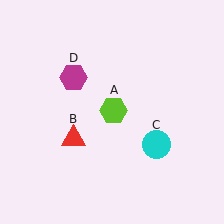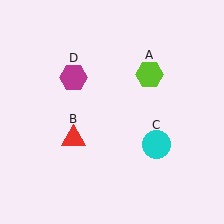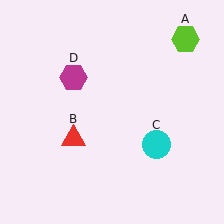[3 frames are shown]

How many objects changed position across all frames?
1 object changed position: lime hexagon (object A).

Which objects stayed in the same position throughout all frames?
Red triangle (object B) and cyan circle (object C) and magenta hexagon (object D) remained stationary.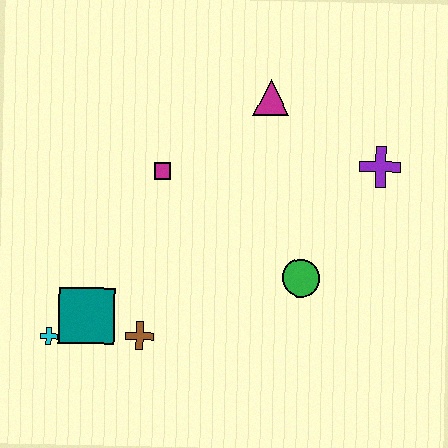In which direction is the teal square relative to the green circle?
The teal square is to the left of the green circle.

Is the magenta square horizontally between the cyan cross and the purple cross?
Yes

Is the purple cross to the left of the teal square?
No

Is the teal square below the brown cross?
No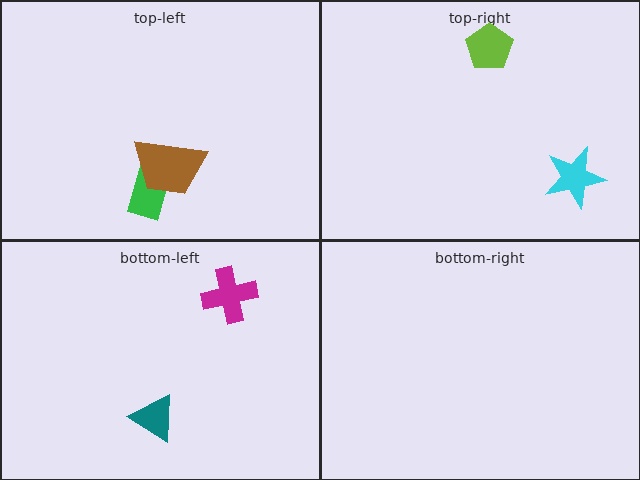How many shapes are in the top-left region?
2.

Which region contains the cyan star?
The top-right region.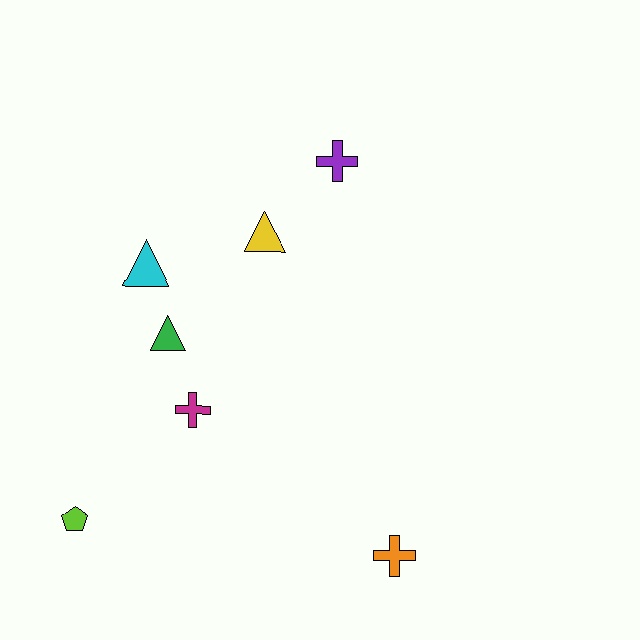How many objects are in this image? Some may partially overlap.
There are 7 objects.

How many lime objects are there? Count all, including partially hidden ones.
There is 1 lime object.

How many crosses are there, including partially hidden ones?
There are 3 crosses.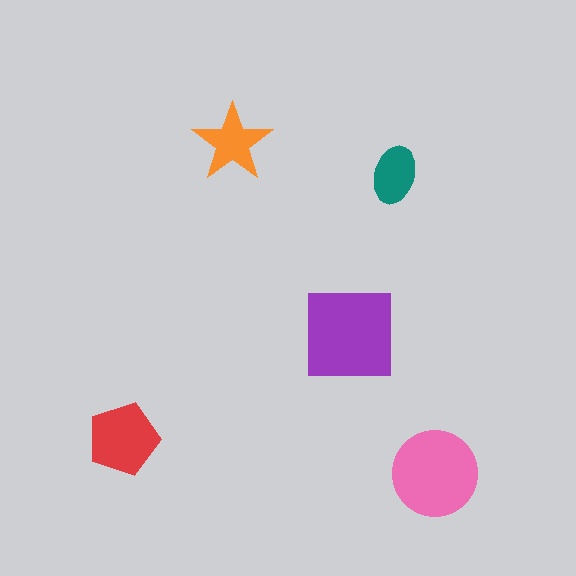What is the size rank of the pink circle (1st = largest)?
2nd.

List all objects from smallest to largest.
The teal ellipse, the orange star, the red pentagon, the pink circle, the purple square.